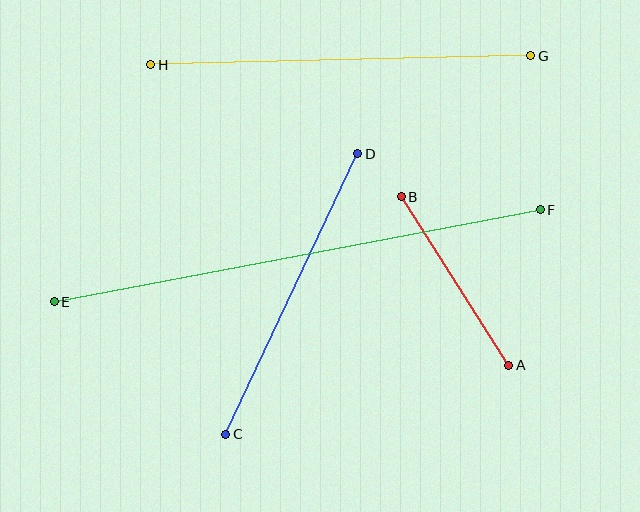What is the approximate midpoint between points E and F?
The midpoint is at approximately (297, 256) pixels.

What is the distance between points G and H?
The distance is approximately 380 pixels.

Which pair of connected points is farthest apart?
Points E and F are farthest apart.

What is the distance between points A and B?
The distance is approximately 200 pixels.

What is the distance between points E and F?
The distance is approximately 495 pixels.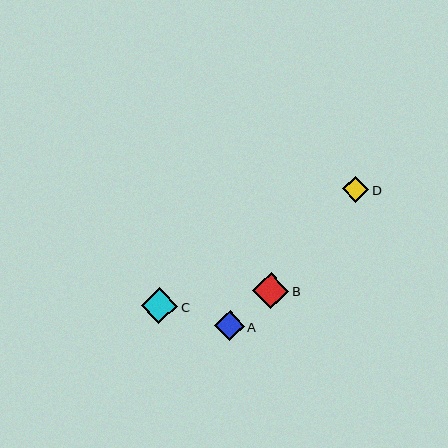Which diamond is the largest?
Diamond C is the largest with a size of approximately 36 pixels.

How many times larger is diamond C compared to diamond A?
Diamond C is approximately 1.2 times the size of diamond A.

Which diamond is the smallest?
Diamond D is the smallest with a size of approximately 26 pixels.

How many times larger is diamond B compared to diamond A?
Diamond B is approximately 1.2 times the size of diamond A.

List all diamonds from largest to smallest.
From largest to smallest: C, B, A, D.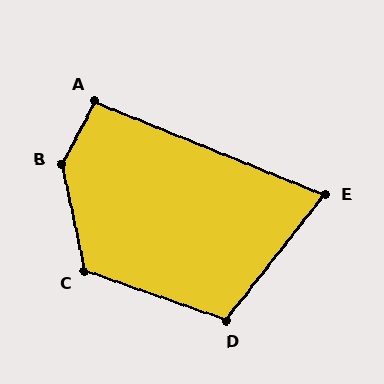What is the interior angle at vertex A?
Approximately 95 degrees (obtuse).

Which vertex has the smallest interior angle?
E, at approximately 74 degrees.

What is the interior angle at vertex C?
Approximately 122 degrees (obtuse).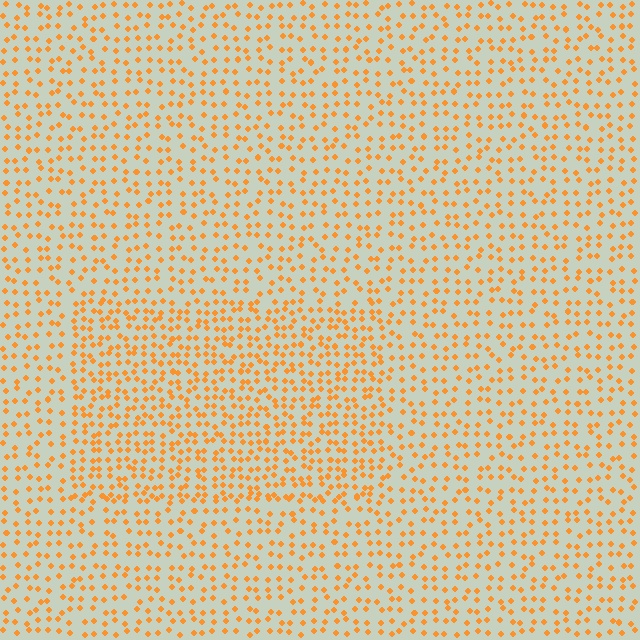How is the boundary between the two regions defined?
The boundary is defined by a change in element density (approximately 1.6x ratio). All elements are the same color, size, and shape.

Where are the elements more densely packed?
The elements are more densely packed inside the rectangle boundary.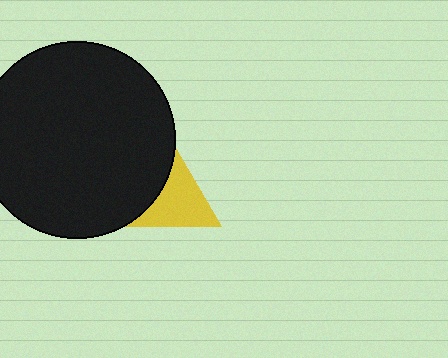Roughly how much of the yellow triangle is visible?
About half of it is visible (roughly 60%).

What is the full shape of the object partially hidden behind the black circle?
The partially hidden object is a yellow triangle.